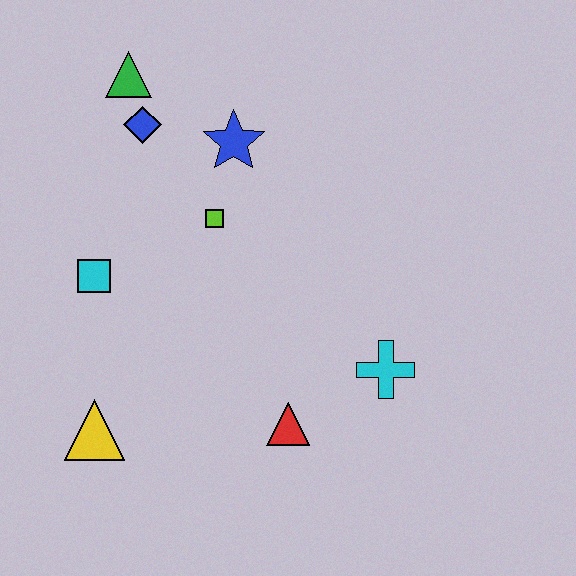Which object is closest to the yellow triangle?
The cyan square is closest to the yellow triangle.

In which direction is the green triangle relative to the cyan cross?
The green triangle is above the cyan cross.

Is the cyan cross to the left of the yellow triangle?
No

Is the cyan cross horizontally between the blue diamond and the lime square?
No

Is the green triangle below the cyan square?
No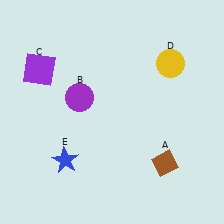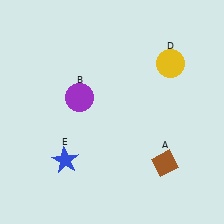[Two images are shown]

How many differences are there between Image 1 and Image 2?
There is 1 difference between the two images.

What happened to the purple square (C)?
The purple square (C) was removed in Image 2. It was in the top-left area of Image 1.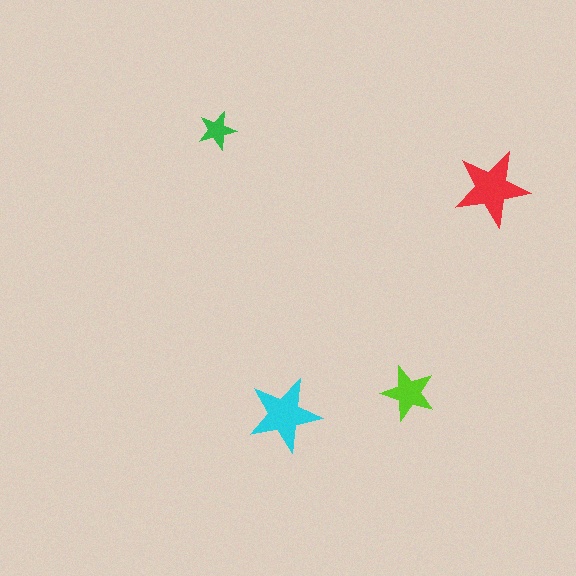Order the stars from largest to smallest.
the red one, the cyan one, the lime one, the green one.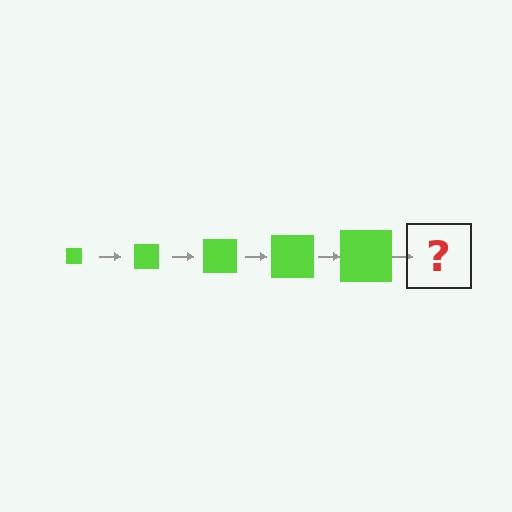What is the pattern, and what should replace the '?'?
The pattern is that the square gets progressively larger each step. The '?' should be a lime square, larger than the previous one.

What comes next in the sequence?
The next element should be a lime square, larger than the previous one.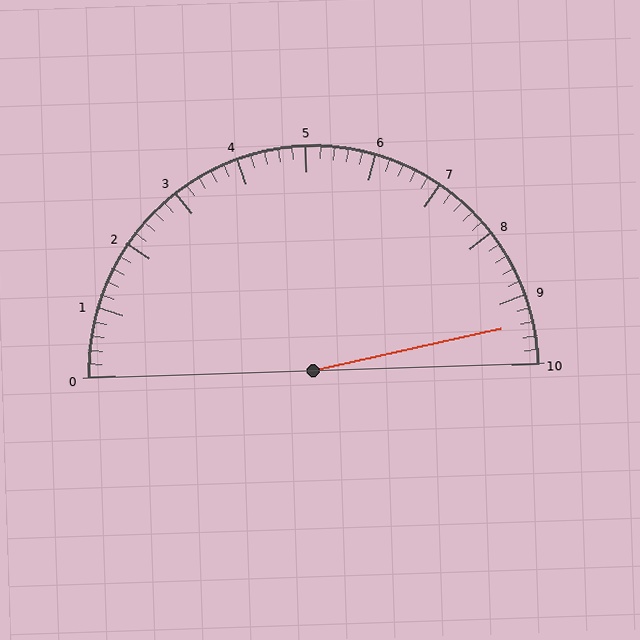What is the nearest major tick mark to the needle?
The nearest major tick mark is 9.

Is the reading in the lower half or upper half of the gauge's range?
The reading is in the upper half of the range (0 to 10).